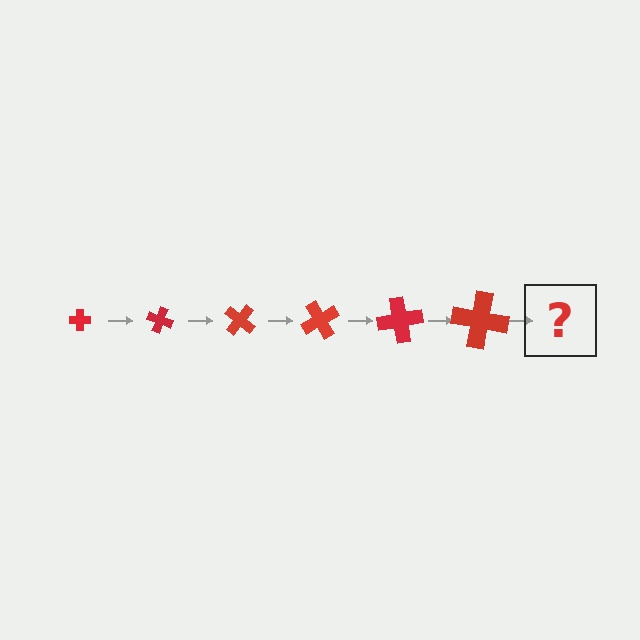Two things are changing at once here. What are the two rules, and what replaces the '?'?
The two rules are that the cross grows larger each step and it rotates 20 degrees each step. The '?' should be a cross, larger than the previous one and rotated 120 degrees from the start.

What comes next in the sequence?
The next element should be a cross, larger than the previous one and rotated 120 degrees from the start.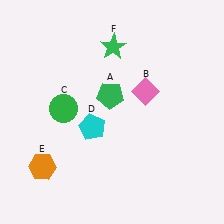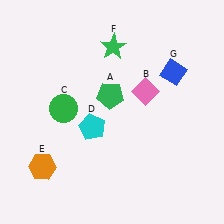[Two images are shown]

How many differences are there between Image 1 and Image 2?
There is 1 difference between the two images.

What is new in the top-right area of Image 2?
A blue diamond (G) was added in the top-right area of Image 2.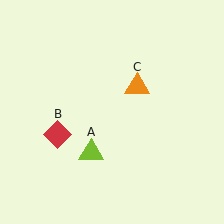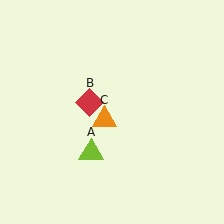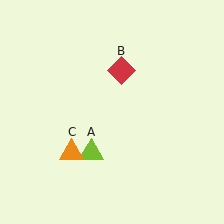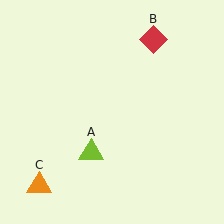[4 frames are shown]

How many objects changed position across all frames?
2 objects changed position: red diamond (object B), orange triangle (object C).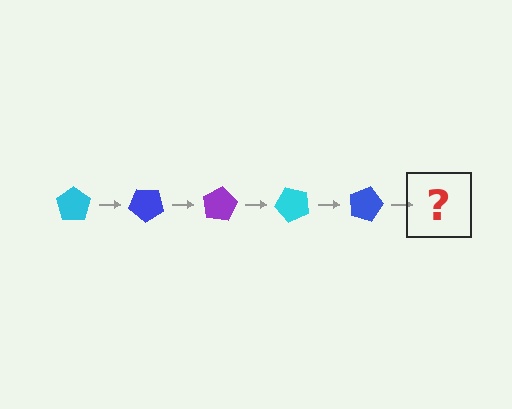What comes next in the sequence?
The next element should be a purple pentagon, rotated 200 degrees from the start.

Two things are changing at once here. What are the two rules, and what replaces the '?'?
The two rules are that it rotates 40 degrees each step and the color cycles through cyan, blue, and purple. The '?' should be a purple pentagon, rotated 200 degrees from the start.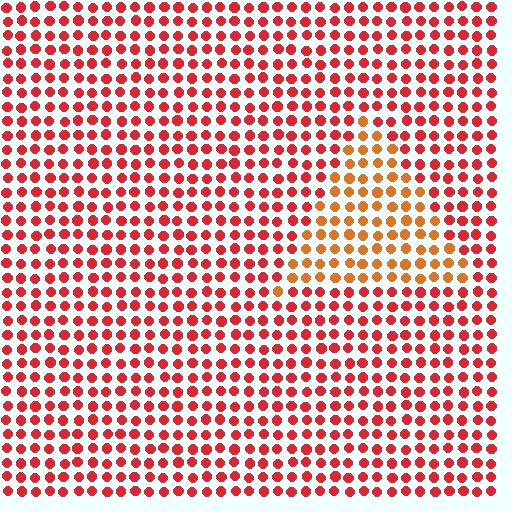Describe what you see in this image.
The image is filled with small red elements in a uniform arrangement. A triangle-shaped region is visible where the elements are tinted to a slightly different hue, forming a subtle color boundary.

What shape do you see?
I see a triangle.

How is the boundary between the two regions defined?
The boundary is defined purely by a slight shift in hue (about 31 degrees). Spacing, size, and orientation are identical on both sides.